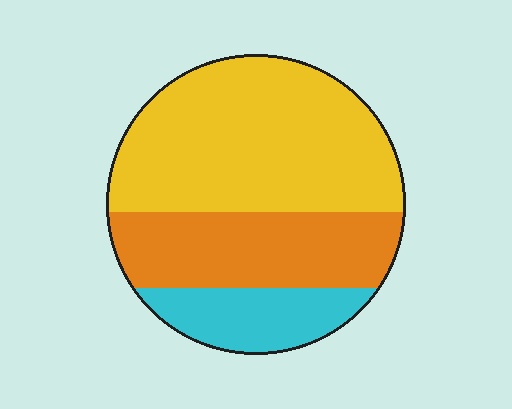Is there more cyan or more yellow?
Yellow.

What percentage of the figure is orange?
Orange covers 30% of the figure.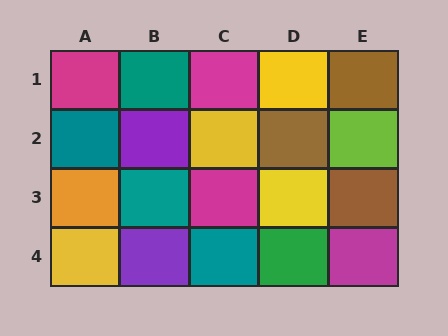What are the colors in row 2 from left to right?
Teal, purple, yellow, brown, lime.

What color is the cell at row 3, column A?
Orange.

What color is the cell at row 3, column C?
Magenta.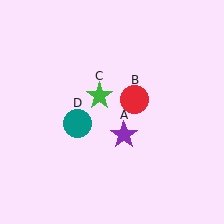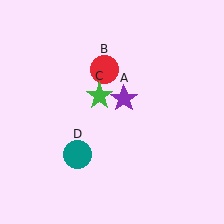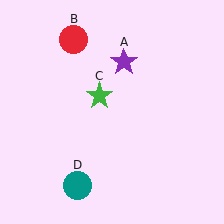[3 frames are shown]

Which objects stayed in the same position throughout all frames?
Green star (object C) remained stationary.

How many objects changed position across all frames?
3 objects changed position: purple star (object A), red circle (object B), teal circle (object D).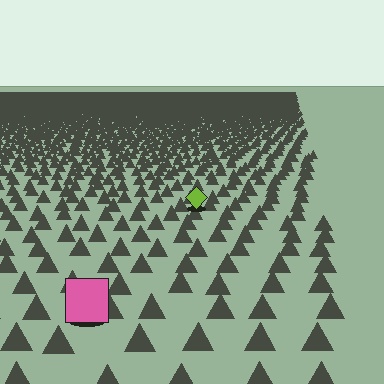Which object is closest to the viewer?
The pink square is closest. The texture marks near it are larger and more spread out.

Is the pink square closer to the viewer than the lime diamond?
Yes. The pink square is closer — you can tell from the texture gradient: the ground texture is coarser near it.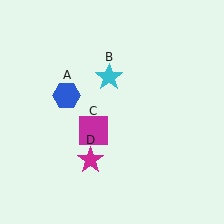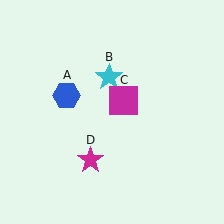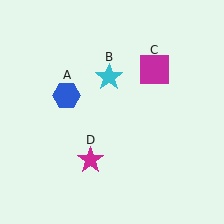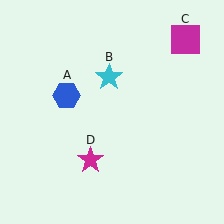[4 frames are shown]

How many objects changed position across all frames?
1 object changed position: magenta square (object C).